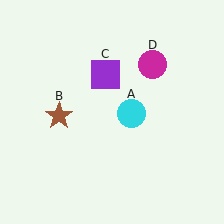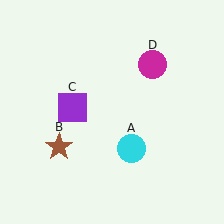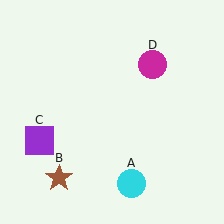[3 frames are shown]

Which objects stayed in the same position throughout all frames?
Magenta circle (object D) remained stationary.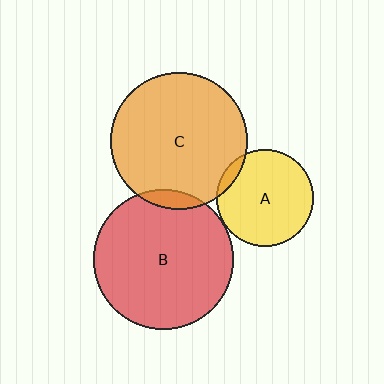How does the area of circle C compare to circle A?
Approximately 2.0 times.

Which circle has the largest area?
Circle B (red).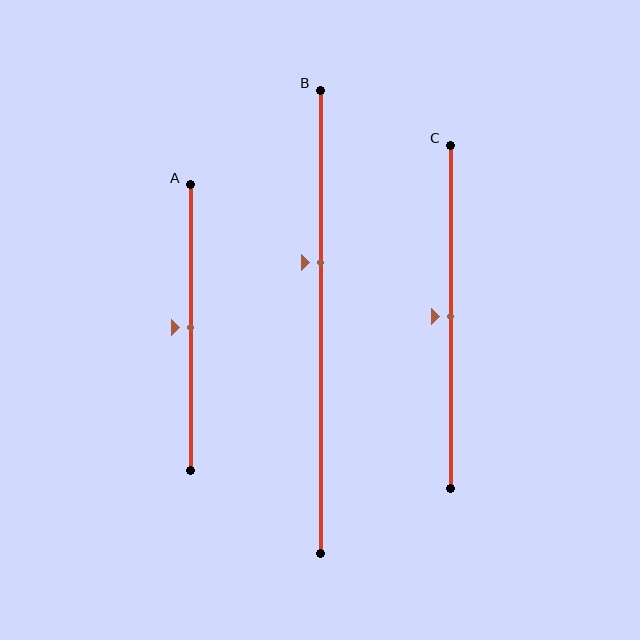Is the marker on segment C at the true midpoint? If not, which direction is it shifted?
Yes, the marker on segment C is at the true midpoint.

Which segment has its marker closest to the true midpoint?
Segment A has its marker closest to the true midpoint.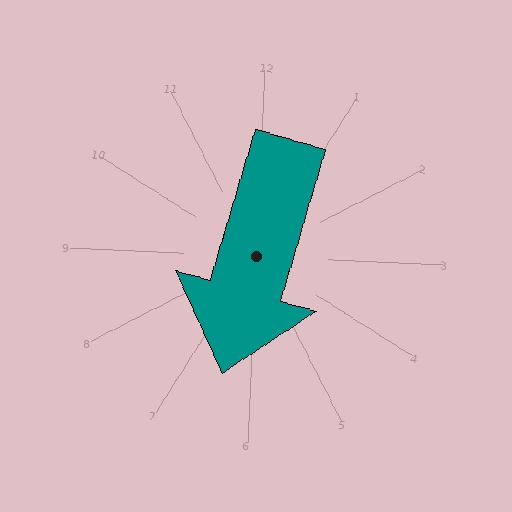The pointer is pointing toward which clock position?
Roughly 6 o'clock.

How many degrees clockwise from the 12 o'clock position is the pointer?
Approximately 194 degrees.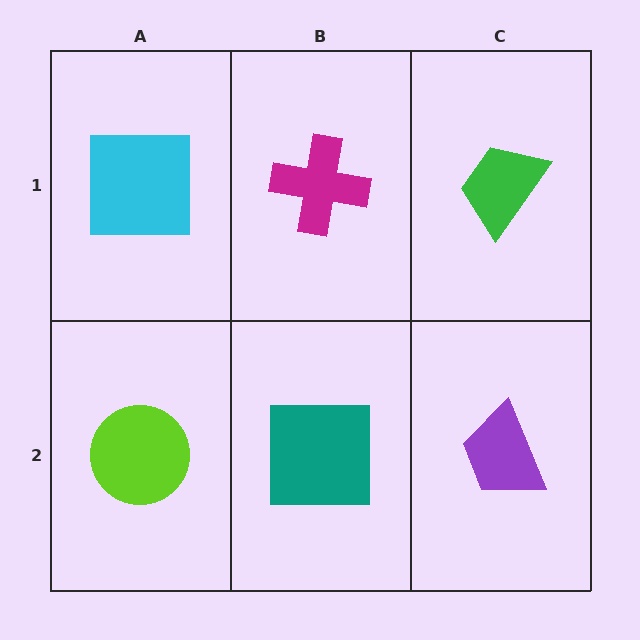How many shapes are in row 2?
3 shapes.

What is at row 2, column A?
A lime circle.